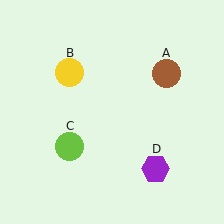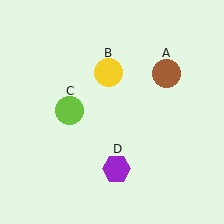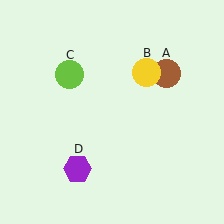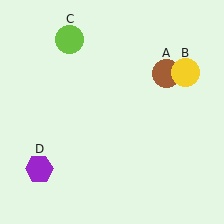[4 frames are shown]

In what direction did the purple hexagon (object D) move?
The purple hexagon (object D) moved left.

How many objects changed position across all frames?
3 objects changed position: yellow circle (object B), lime circle (object C), purple hexagon (object D).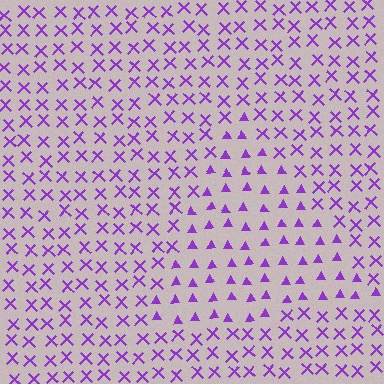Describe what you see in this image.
The image is filled with small purple elements arranged in a uniform grid. A triangle-shaped region contains triangles, while the surrounding area contains X marks. The boundary is defined purely by the change in element shape.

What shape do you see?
I see a triangle.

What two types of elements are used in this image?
The image uses triangles inside the triangle region and X marks outside it.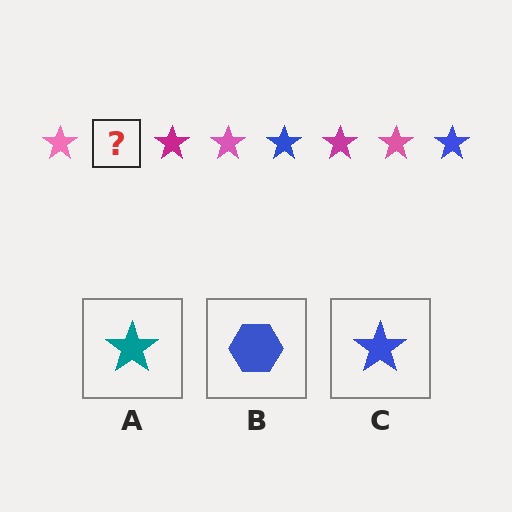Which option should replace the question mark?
Option C.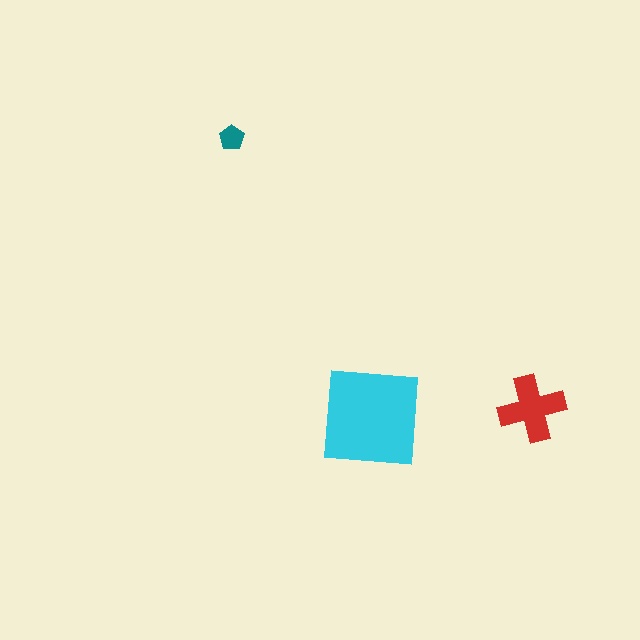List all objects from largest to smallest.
The cyan square, the red cross, the teal pentagon.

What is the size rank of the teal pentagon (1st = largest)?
3rd.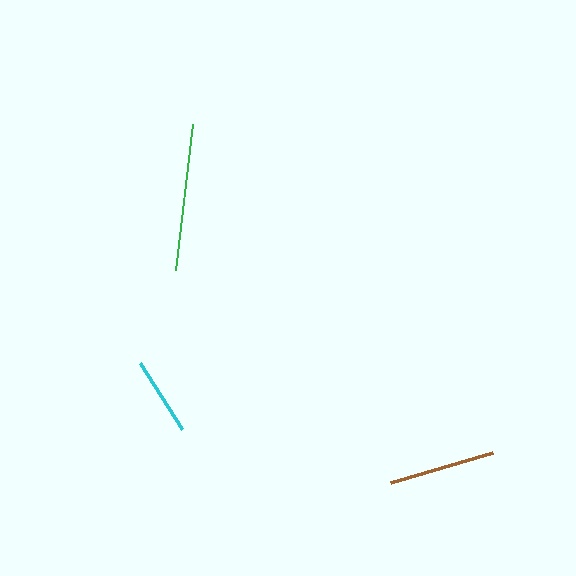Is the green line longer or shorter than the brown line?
The green line is longer than the brown line.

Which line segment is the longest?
The green line is the longest at approximately 147 pixels.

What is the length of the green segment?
The green segment is approximately 147 pixels long.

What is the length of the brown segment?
The brown segment is approximately 106 pixels long.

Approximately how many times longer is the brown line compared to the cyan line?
The brown line is approximately 1.4 times the length of the cyan line.